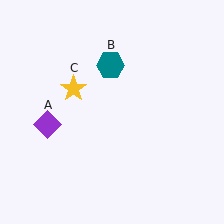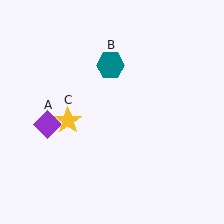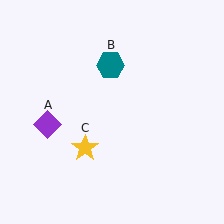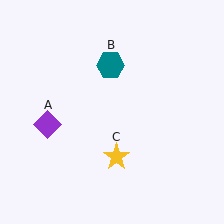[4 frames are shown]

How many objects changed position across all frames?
1 object changed position: yellow star (object C).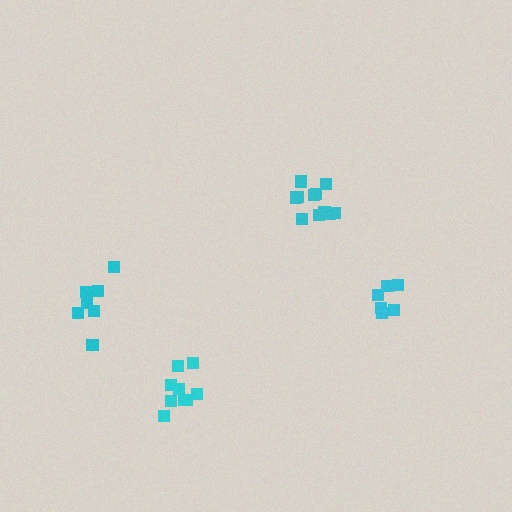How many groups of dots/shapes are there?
There are 4 groups.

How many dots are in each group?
Group 1: 7 dots, Group 2: 11 dots, Group 3: 6 dots, Group 4: 9 dots (33 total).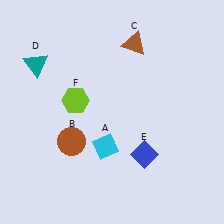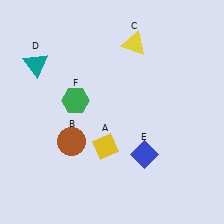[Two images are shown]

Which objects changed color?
A changed from cyan to yellow. C changed from brown to yellow. F changed from lime to green.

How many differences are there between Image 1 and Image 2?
There are 3 differences between the two images.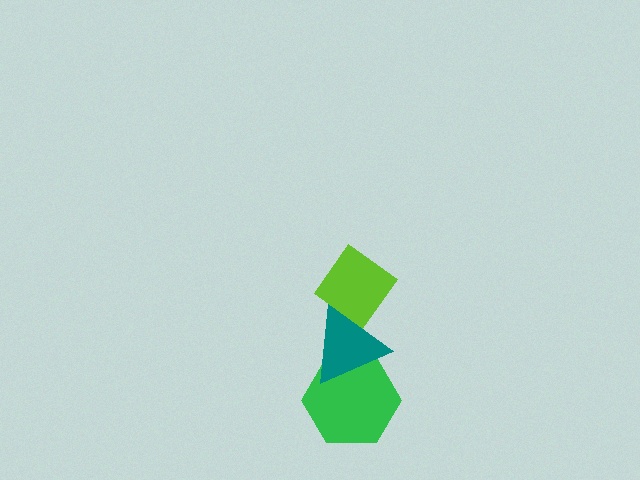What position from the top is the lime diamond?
The lime diamond is 1st from the top.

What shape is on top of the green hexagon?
The teal triangle is on top of the green hexagon.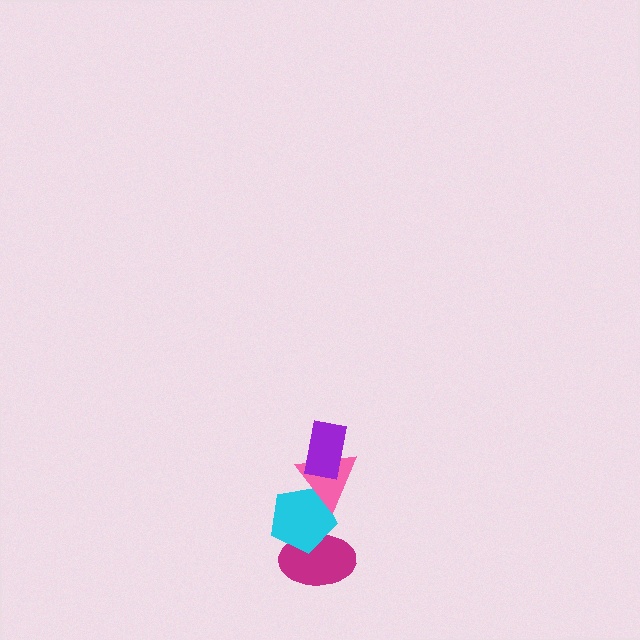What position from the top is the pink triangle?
The pink triangle is 2nd from the top.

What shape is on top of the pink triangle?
The purple rectangle is on top of the pink triangle.